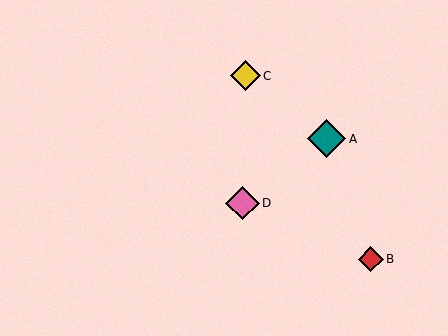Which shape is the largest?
The teal diamond (labeled A) is the largest.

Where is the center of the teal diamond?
The center of the teal diamond is at (327, 139).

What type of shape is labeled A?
Shape A is a teal diamond.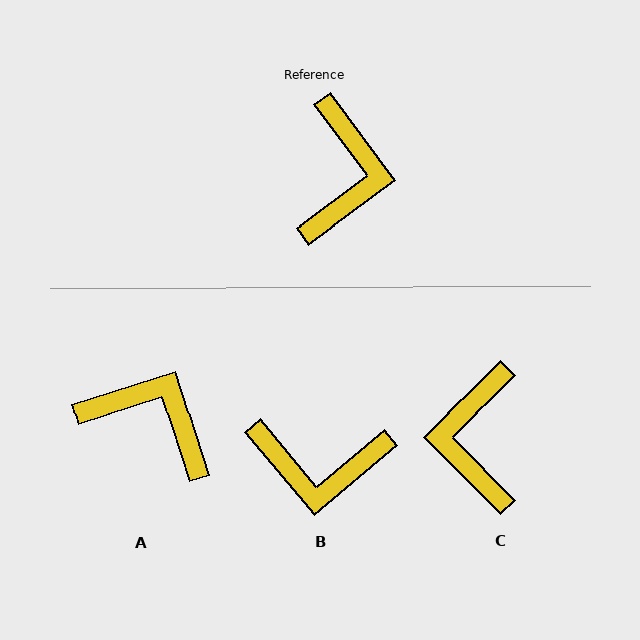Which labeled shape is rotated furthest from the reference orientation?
C, about 172 degrees away.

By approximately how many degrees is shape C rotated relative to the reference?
Approximately 172 degrees clockwise.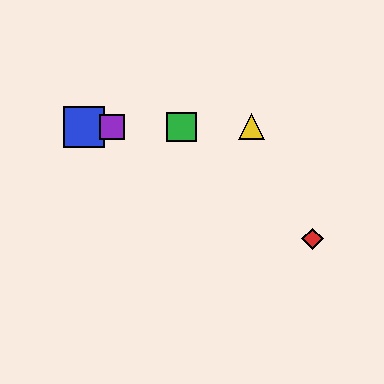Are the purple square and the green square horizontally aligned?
Yes, both are at y≈127.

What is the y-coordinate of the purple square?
The purple square is at y≈127.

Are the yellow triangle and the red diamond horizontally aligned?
No, the yellow triangle is at y≈127 and the red diamond is at y≈239.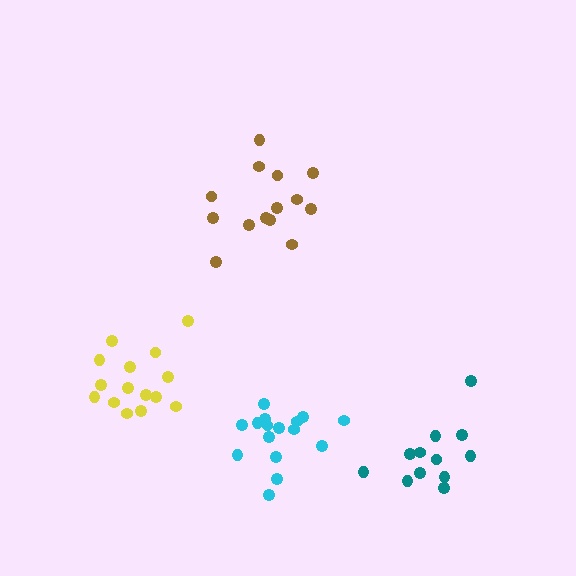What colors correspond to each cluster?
The clusters are colored: cyan, brown, teal, yellow.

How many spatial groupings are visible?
There are 4 spatial groupings.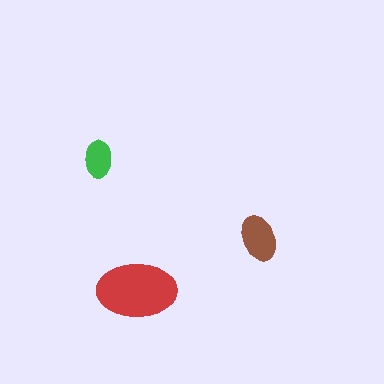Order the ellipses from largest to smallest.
the red one, the brown one, the green one.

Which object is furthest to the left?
The green ellipse is leftmost.